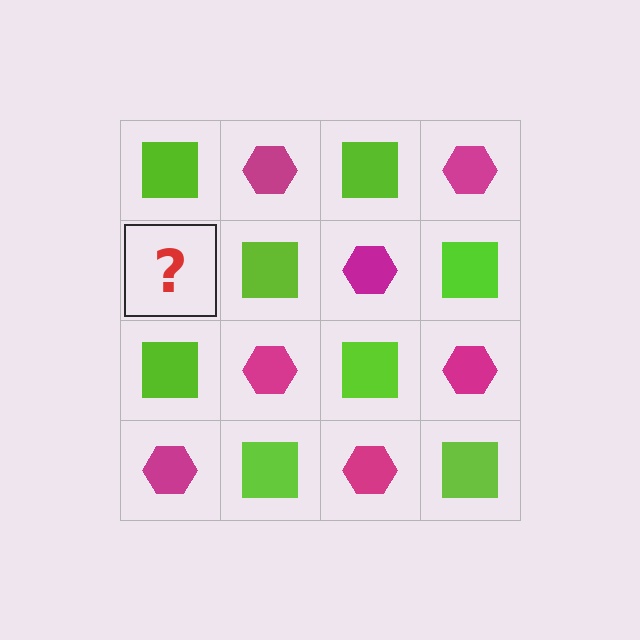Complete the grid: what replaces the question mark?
The question mark should be replaced with a magenta hexagon.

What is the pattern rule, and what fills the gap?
The rule is that it alternates lime square and magenta hexagon in a checkerboard pattern. The gap should be filled with a magenta hexagon.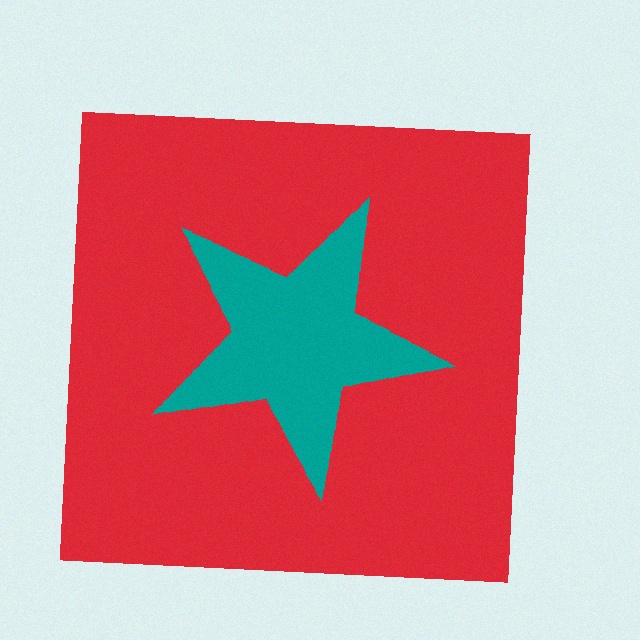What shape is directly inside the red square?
The teal star.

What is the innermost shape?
The teal star.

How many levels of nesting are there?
2.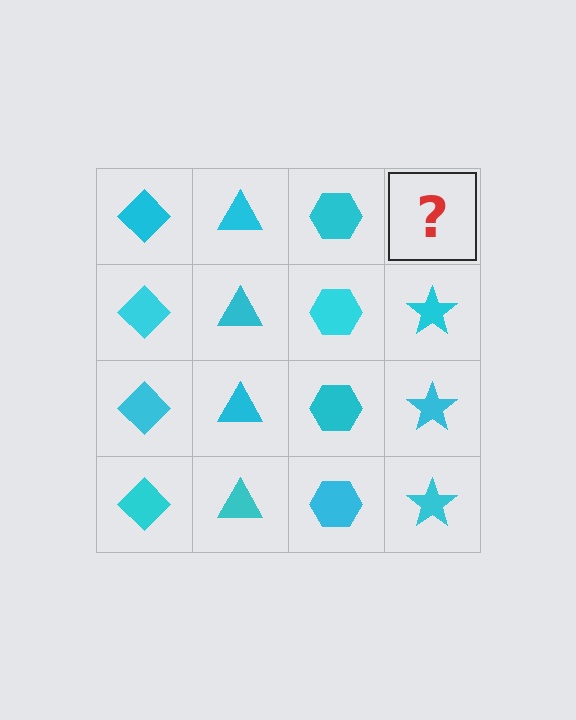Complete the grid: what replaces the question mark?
The question mark should be replaced with a cyan star.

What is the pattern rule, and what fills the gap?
The rule is that each column has a consistent shape. The gap should be filled with a cyan star.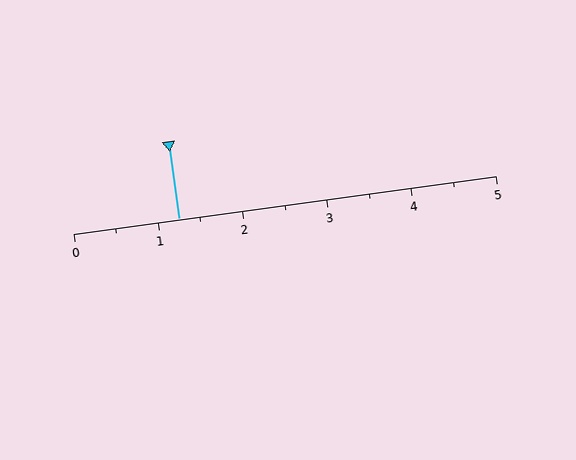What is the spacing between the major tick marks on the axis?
The major ticks are spaced 1 apart.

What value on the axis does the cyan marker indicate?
The marker indicates approximately 1.2.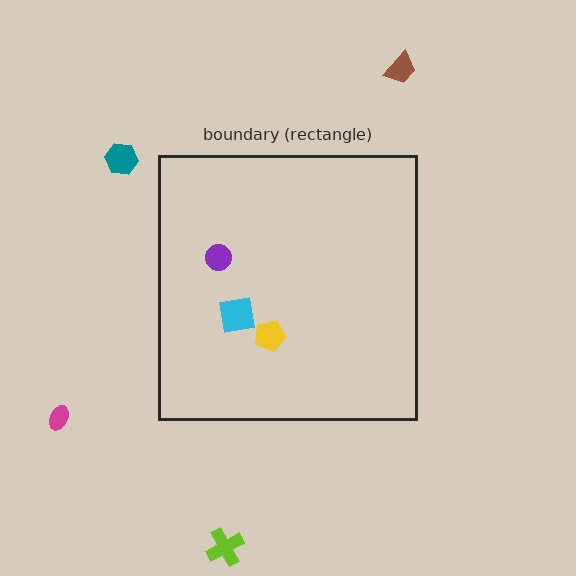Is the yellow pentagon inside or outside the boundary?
Inside.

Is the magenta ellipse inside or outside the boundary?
Outside.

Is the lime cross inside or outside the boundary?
Outside.